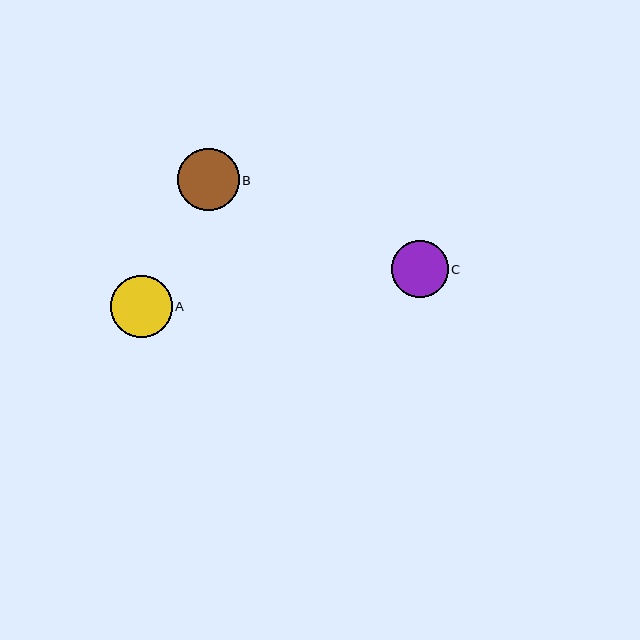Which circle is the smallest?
Circle C is the smallest with a size of approximately 57 pixels.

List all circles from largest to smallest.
From largest to smallest: A, B, C.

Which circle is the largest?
Circle A is the largest with a size of approximately 62 pixels.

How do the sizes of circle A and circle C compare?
Circle A and circle C are approximately the same size.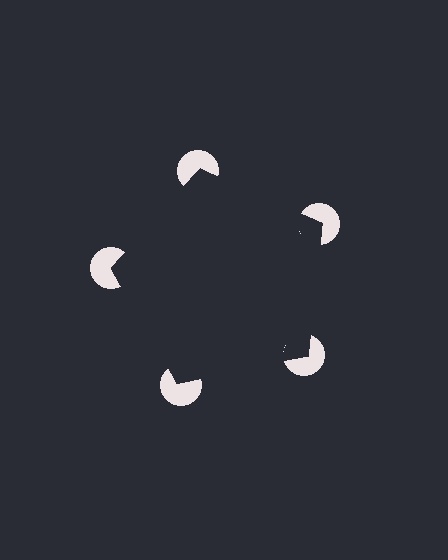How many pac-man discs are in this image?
There are 5 — one at each vertex of the illusory pentagon.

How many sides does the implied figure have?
5 sides.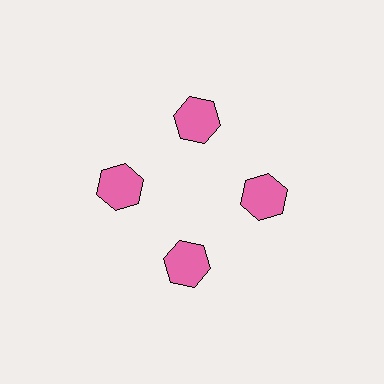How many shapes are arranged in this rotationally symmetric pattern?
There are 4 shapes, arranged in 4 groups of 1.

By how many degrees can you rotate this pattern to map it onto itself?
The pattern maps onto itself every 90 degrees of rotation.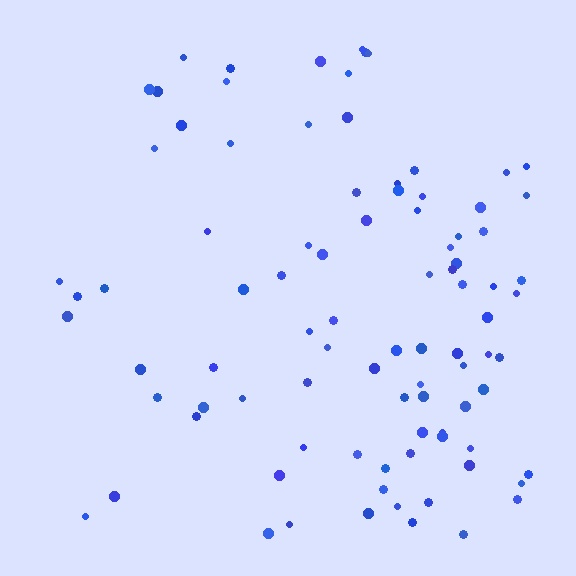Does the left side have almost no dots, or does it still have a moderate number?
Still a moderate number, just noticeably fewer than the right.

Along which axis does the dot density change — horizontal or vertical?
Horizontal.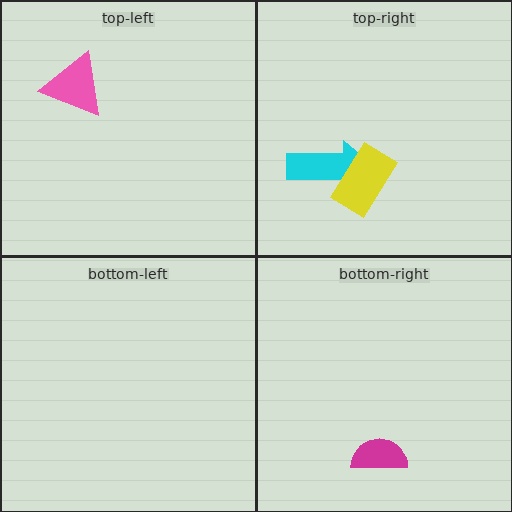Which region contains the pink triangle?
The top-left region.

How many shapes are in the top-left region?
1.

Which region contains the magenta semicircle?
The bottom-right region.